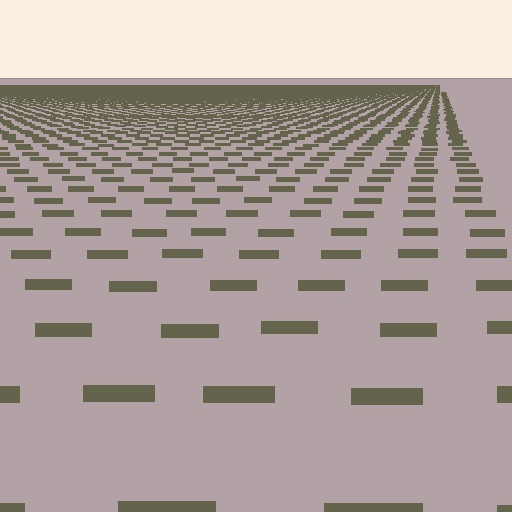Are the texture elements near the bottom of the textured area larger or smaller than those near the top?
Larger. Near the bottom, elements are closer to the viewer and appear at a bigger on-screen size.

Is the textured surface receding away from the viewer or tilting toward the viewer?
The surface is receding away from the viewer. Texture elements get smaller and denser toward the top.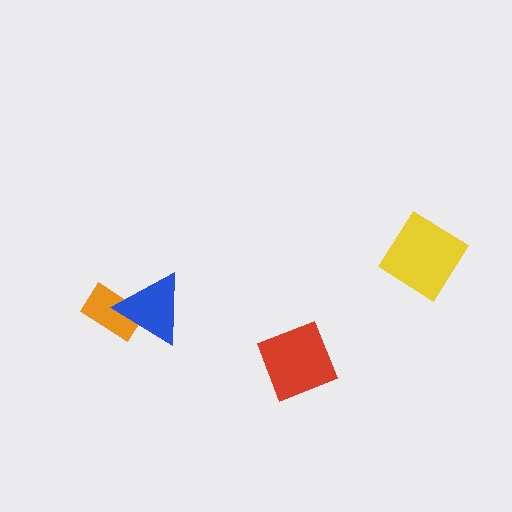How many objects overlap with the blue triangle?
1 object overlaps with the blue triangle.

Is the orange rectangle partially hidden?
Yes, it is partially covered by another shape.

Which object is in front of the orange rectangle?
The blue triangle is in front of the orange rectangle.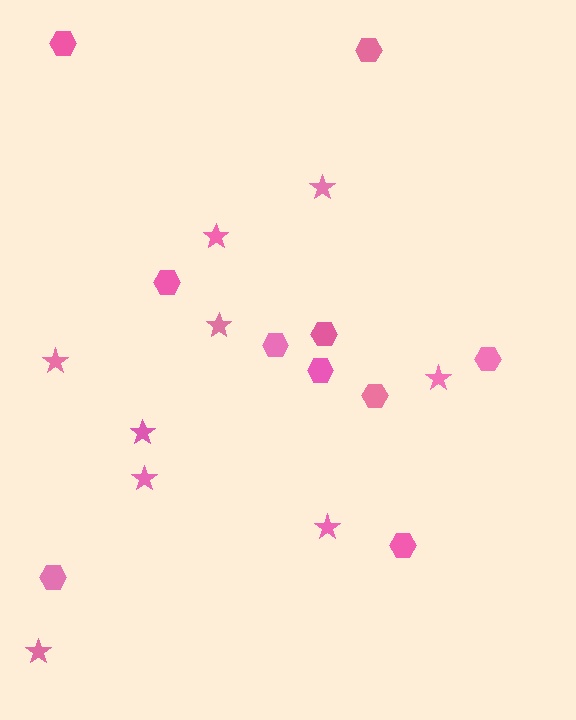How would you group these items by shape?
There are 2 groups: one group of hexagons (10) and one group of stars (9).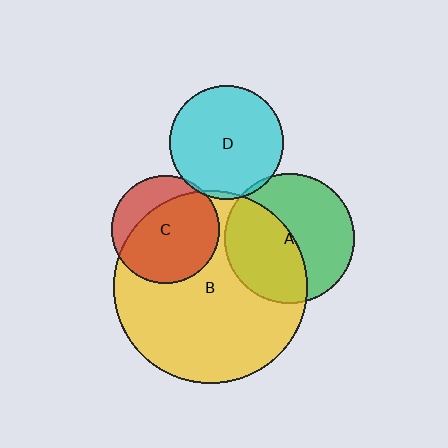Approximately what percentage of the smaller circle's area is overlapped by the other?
Approximately 5%.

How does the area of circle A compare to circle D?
Approximately 1.3 times.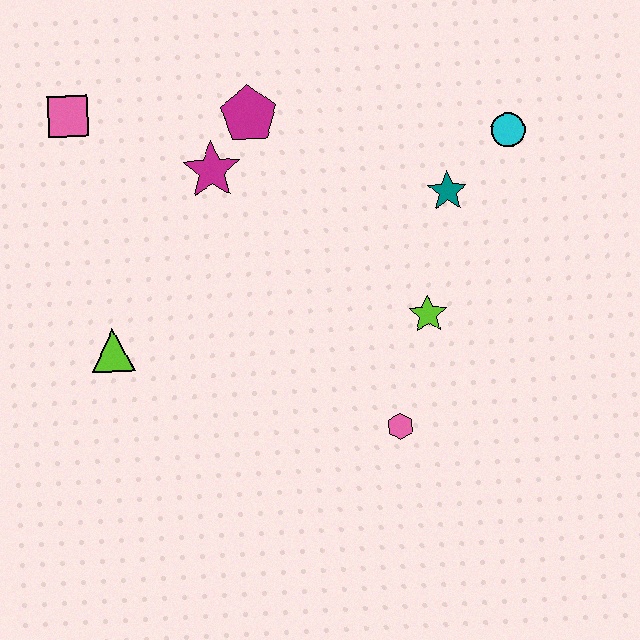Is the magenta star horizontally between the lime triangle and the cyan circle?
Yes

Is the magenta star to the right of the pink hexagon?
No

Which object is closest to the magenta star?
The magenta pentagon is closest to the magenta star.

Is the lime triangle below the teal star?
Yes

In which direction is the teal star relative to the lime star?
The teal star is above the lime star.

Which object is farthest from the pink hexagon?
The pink square is farthest from the pink hexagon.